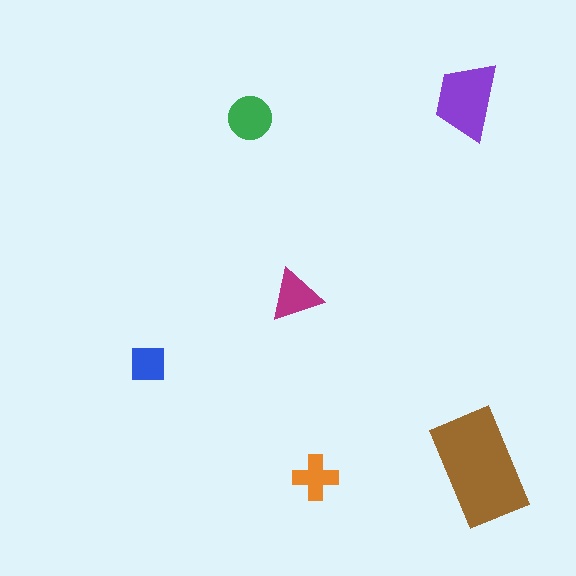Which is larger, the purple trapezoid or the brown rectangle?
The brown rectangle.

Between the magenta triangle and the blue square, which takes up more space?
The magenta triangle.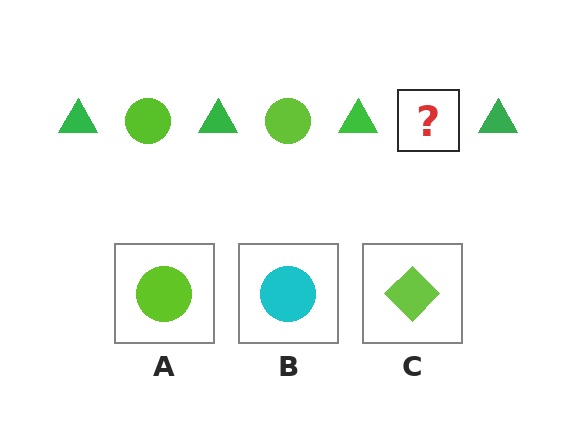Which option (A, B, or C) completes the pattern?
A.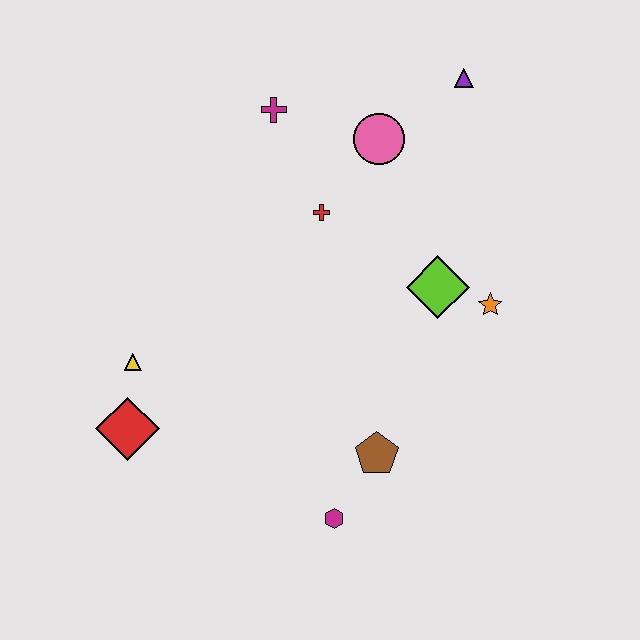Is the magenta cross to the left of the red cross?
Yes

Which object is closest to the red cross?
The pink circle is closest to the red cross.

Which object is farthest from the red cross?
The magenta hexagon is farthest from the red cross.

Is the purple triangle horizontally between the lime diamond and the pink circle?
No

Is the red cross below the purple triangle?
Yes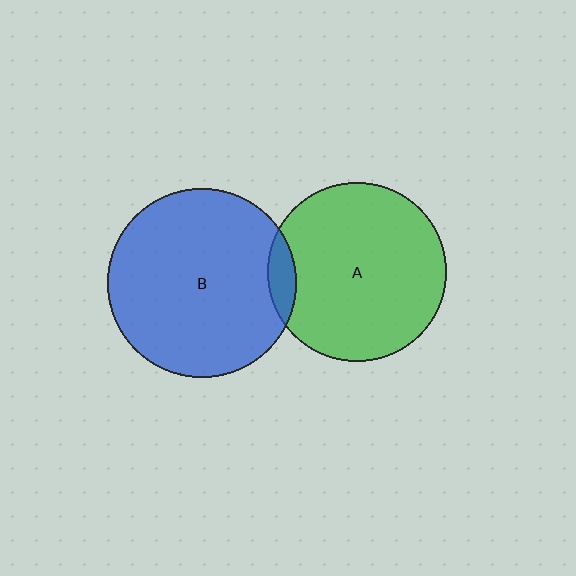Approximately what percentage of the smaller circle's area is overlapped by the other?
Approximately 5%.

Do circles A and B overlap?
Yes.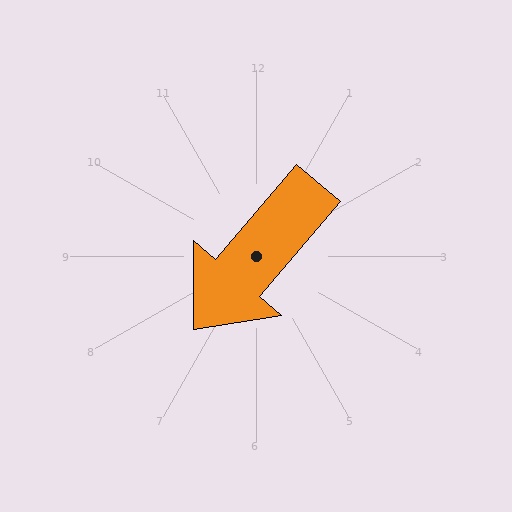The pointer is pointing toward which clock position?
Roughly 7 o'clock.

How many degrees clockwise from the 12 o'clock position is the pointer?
Approximately 221 degrees.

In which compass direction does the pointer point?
Southwest.